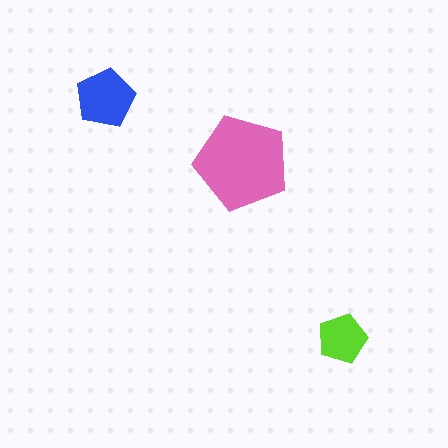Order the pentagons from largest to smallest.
the pink one, the blue one, the lime one.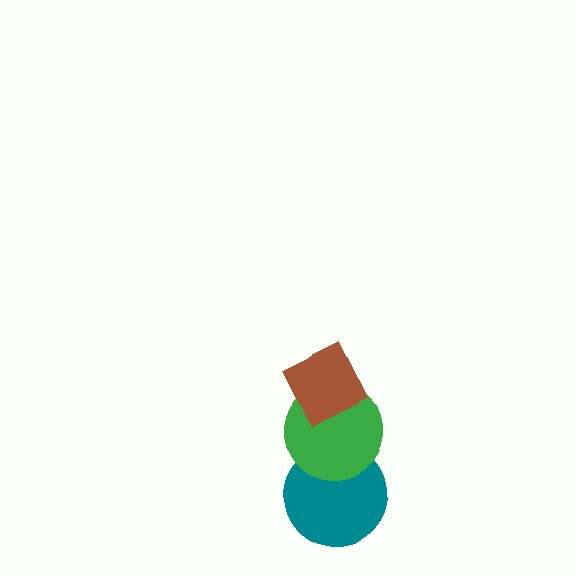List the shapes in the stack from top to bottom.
From top to bottom: the brown diamond, the green circle, the teal circle.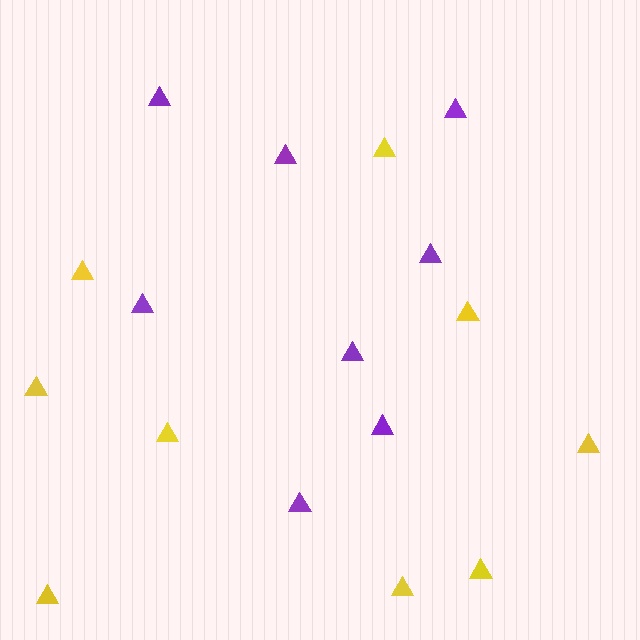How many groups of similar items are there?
There are 2 groups: one group of yellow triangles (9) and one group of purple triangles (8).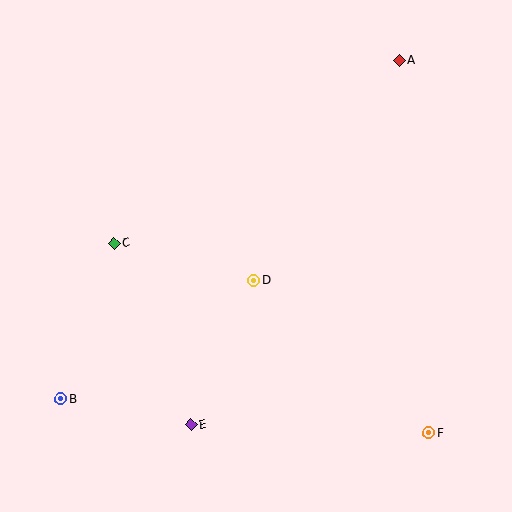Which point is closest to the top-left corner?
Point C is closest to the top-left corner.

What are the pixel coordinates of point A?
Point A is at (399, 60).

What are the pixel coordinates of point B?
Point B is at (60, 399).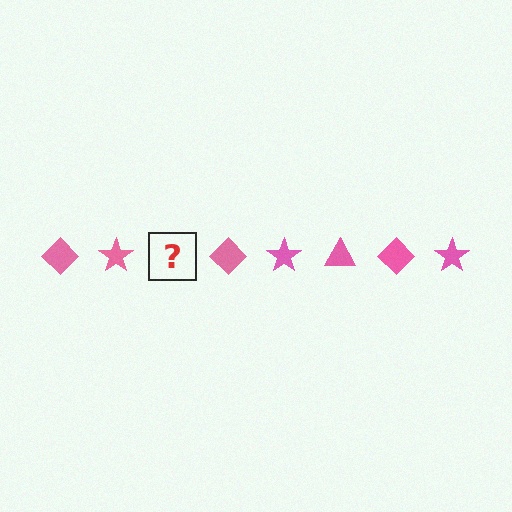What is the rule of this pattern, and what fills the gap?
The rule is that the pattern cycles through diamond, star, triangle shapes in pink. The gap should be filled with a pink triangle.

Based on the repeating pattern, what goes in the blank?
The blank should be a pink triangle.